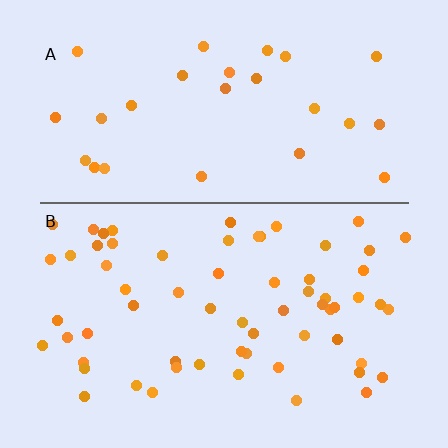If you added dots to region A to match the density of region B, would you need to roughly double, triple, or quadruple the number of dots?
Approximately double.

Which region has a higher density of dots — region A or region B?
B (the bottom).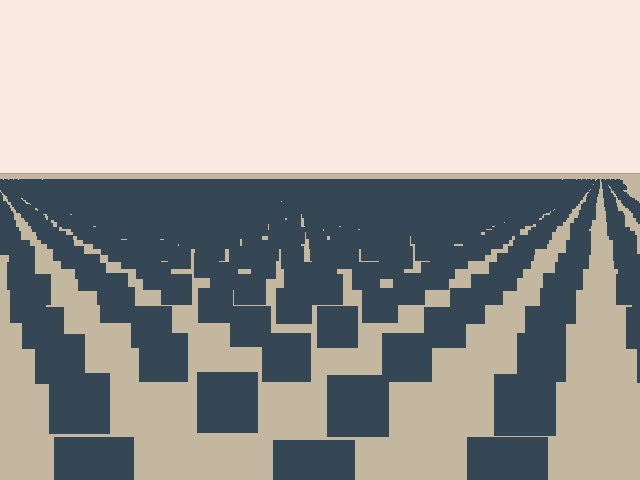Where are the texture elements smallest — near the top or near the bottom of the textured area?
Near the top.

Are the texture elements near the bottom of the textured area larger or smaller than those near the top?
Larger. Near the bottom, elements are closer to the viewer and appear at a bigger on-screen size.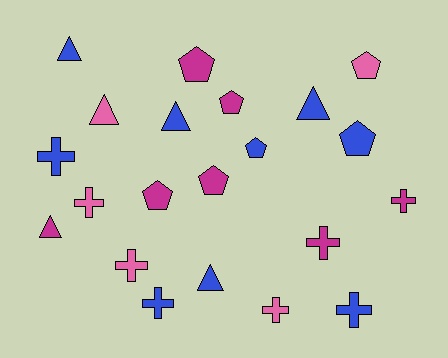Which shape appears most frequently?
Cross, with 8 objects.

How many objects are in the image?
There are 21 objects.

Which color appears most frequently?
Blue, with 9 objects.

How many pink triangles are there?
There is 1 pink triangle.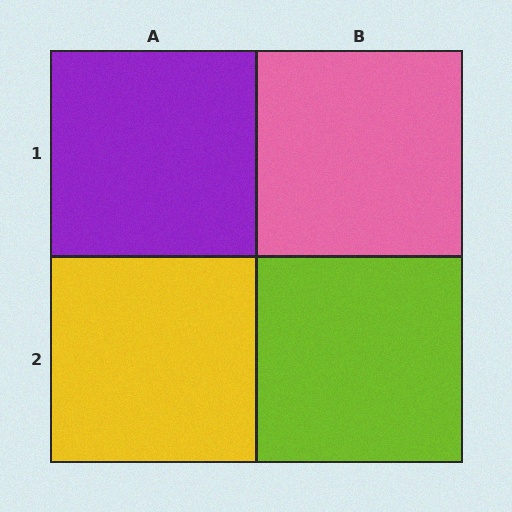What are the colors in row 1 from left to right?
Purple, pink.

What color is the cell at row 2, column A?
Yellow.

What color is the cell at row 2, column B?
Lime.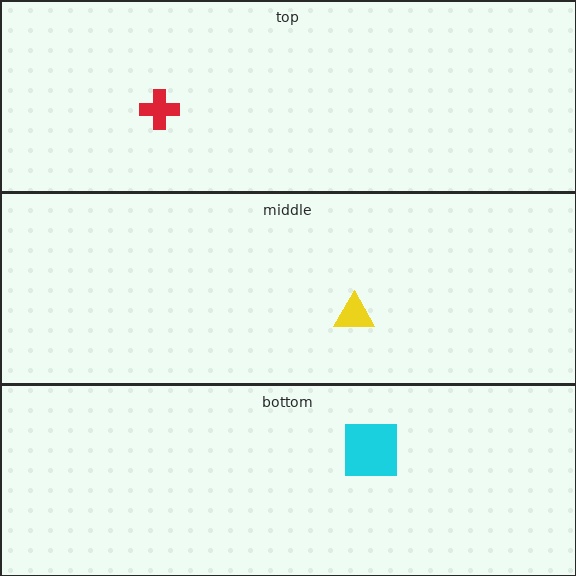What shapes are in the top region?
The red cross.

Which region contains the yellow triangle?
The middle region.